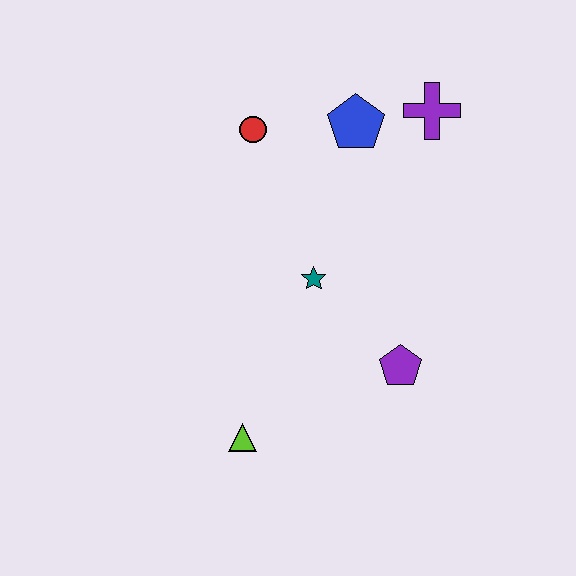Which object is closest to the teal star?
The purple pentagon is closest to the teal star.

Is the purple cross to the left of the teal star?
No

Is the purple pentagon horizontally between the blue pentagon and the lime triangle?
No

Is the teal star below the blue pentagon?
Yes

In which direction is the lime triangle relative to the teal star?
The lime triangle is below the teal star.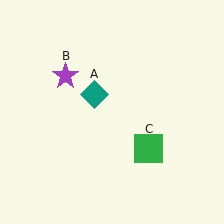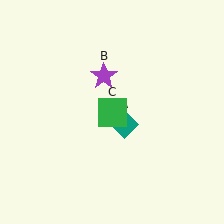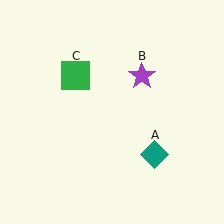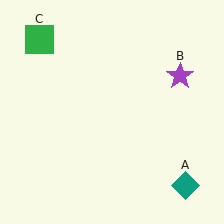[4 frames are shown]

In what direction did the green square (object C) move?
The green square (object C) moved up and to the left.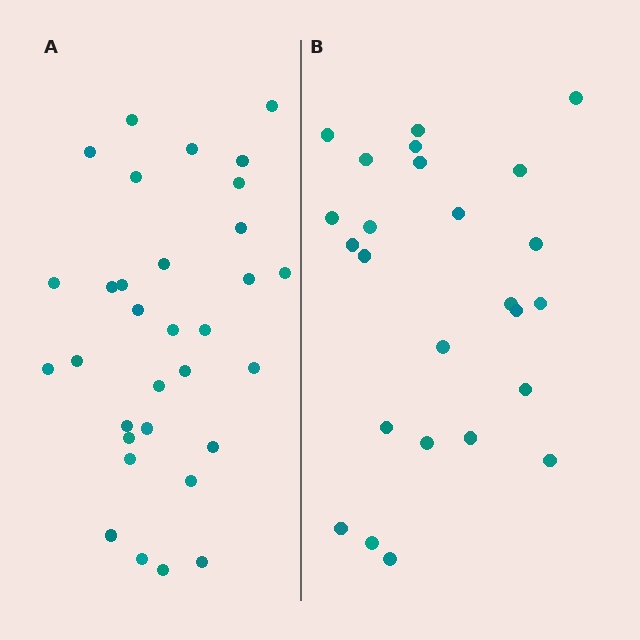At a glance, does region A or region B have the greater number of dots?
Region A (the left region) has more dots.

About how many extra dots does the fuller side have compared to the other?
Region A has roughly 8 or so more dots than region B.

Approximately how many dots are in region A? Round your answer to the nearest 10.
About 30 dots. (The exact count is 32, which rounds to 30.)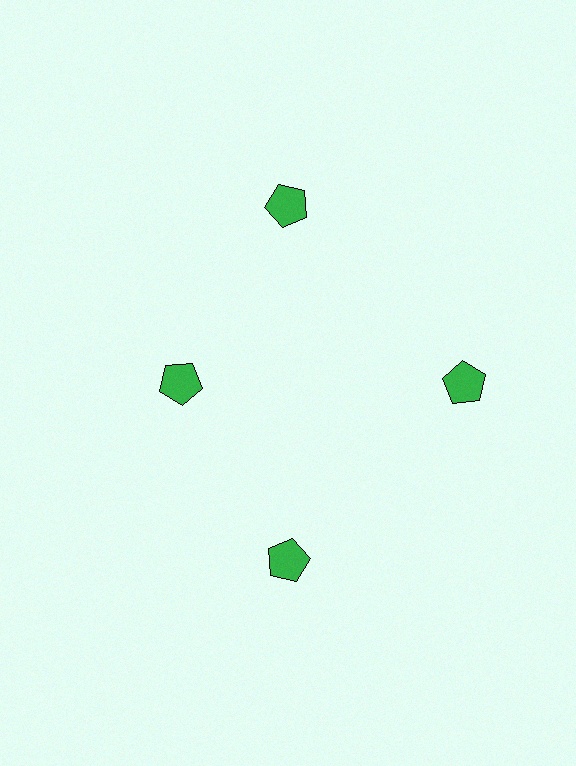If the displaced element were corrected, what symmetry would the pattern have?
It would have 4-fold rotational symmetry — the pattern would map onto itself every 90 degrees.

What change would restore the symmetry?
The symmetry would be restored by moving it outward, back onto the ring so that all 4 pentagons sit at equal angles and equal distance from the center.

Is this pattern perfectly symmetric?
No. The 4 green pentagons are arranged in a ring, but one element near the 9 o'clock position is pulled inward toward the center, breaking the 4-fold rotational symmetry.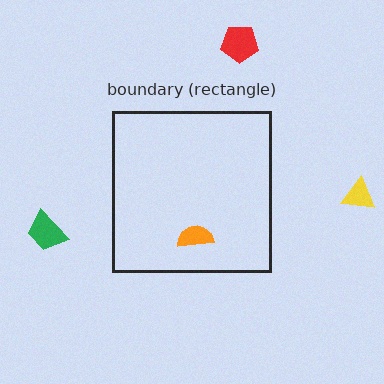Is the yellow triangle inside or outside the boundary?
Outside.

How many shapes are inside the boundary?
1 inside, 3 outside.